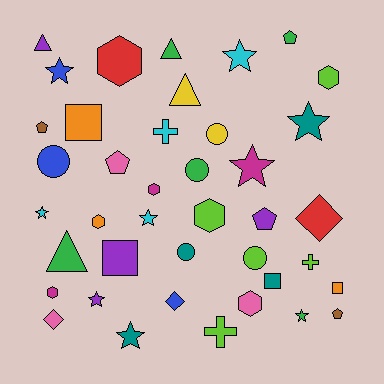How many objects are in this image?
There are 40 objects.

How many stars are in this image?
There are 9 stars.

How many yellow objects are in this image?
There are 2 yellow objects.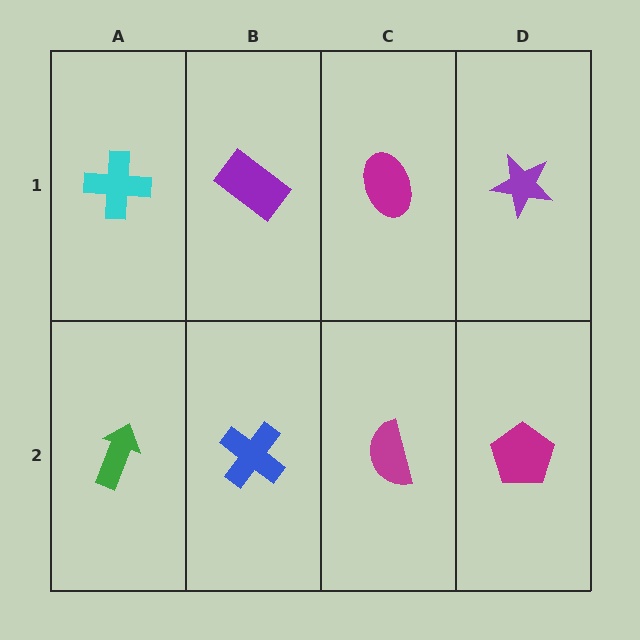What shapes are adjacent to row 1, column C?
A magenta semicircle (row 2, column C), a purple rectangle (row 1, column B), a purple star (row 1, column D).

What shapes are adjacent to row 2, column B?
A purple rectangle (row 1, column B), a green arrow (row 2, column A), a magenta semicircle (row 2, column C).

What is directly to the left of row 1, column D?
A magenta ellipse.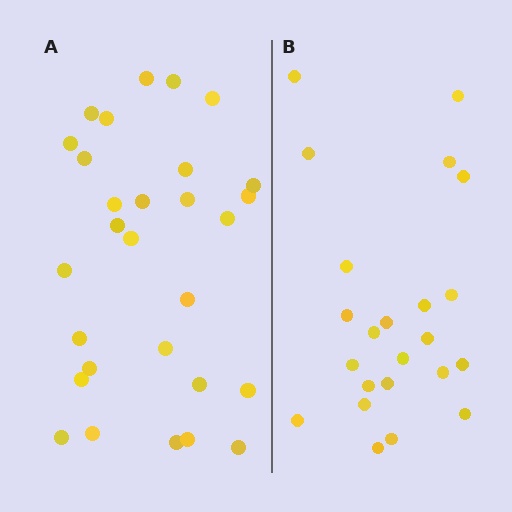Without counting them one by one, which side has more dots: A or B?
Region A (the left region) has more dots.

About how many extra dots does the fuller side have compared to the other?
Region A has about 6 more dots than region B.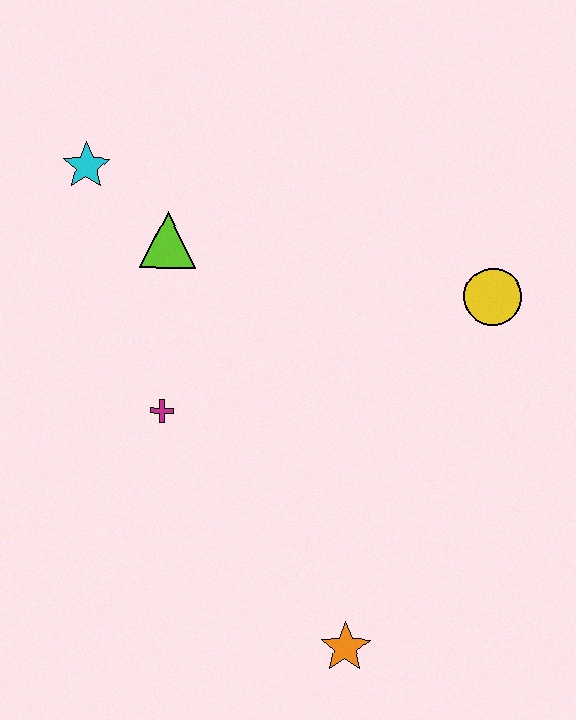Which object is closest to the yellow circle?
The lime triangle is closest to the yellow circle.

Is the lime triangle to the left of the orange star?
Yes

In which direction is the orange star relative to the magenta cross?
The orange star is below the magenta cross.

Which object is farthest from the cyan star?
The orange star is farthest from the cyan star.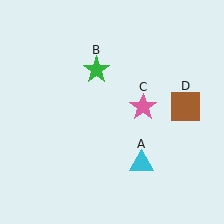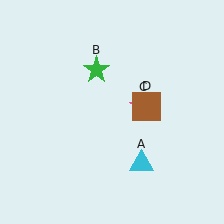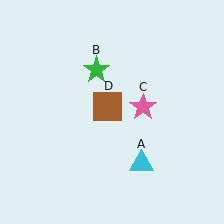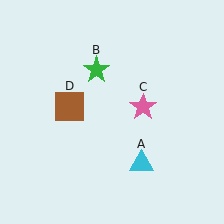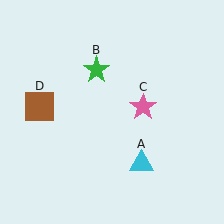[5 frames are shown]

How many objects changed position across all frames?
1 object changed position: brown square (object D).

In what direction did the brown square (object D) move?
The brown square (object D) moved left.